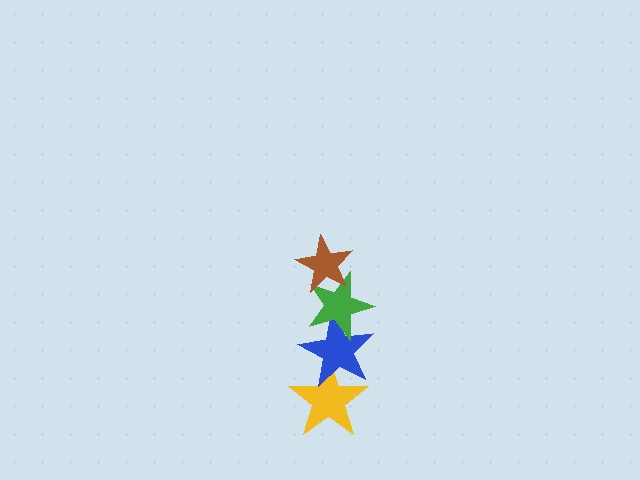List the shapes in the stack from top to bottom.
From top to bottom: the brown star, the green star, the blue star, the yellow star.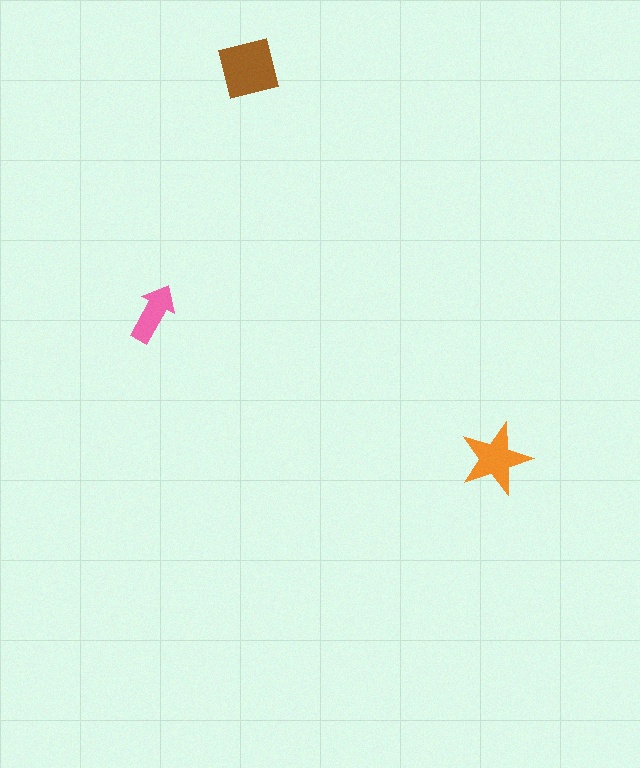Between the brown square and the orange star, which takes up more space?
The brown square.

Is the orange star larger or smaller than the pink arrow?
Larger.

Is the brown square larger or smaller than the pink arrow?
Larger.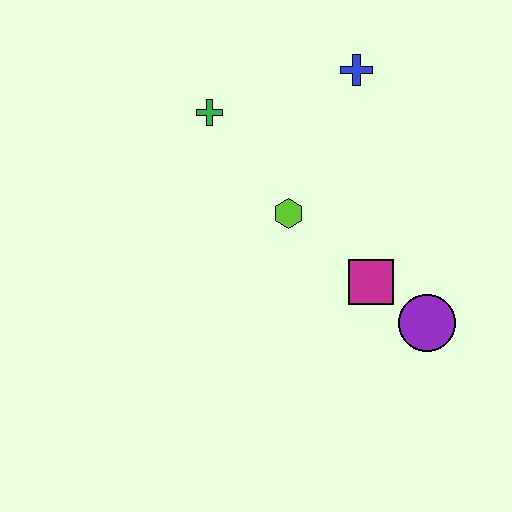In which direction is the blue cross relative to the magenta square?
The blue cross is above the magenta square.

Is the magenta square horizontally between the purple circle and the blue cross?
Yes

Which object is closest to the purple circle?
The magenta square is closest to the purple circle.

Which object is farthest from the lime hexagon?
The purple circle is farthest from the lime hexagon.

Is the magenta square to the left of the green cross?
No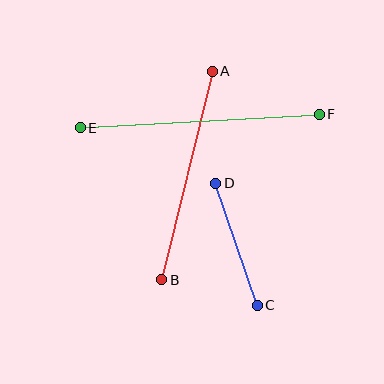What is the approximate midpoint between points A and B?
The midpoint is at approximately (187, 175) pixels.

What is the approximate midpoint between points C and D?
The midpoint is at approximately (237, 244) pixels.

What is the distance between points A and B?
The distance is approximately 214 pixels.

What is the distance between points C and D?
The distance is approximately 129 pixels.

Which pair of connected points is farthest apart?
Points E and F are farthest apart.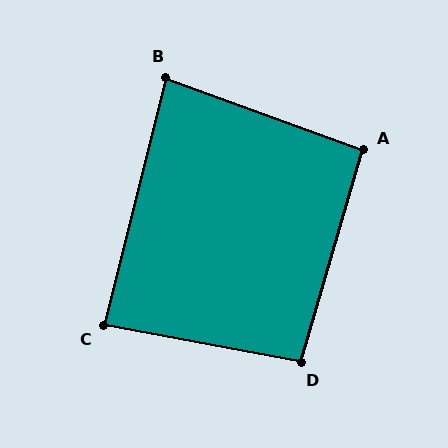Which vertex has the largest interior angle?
D, at approximately 96 degrees.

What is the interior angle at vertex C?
Approximately 86 degrees (approximately right).